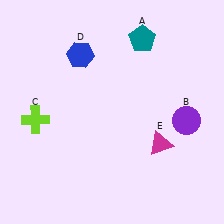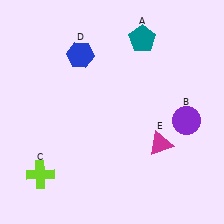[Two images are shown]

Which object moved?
The lime cross (C) moved down.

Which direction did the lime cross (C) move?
The lime cross (C) moved down.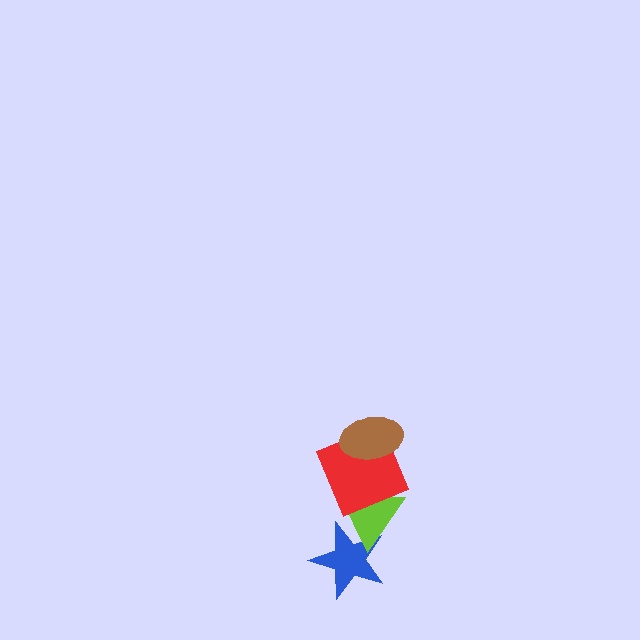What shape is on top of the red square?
The brown ellipse is on top of the red square.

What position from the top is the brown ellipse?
The brown ellipse is 1st from the top.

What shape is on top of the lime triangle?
The red square is on top of the lime triangle.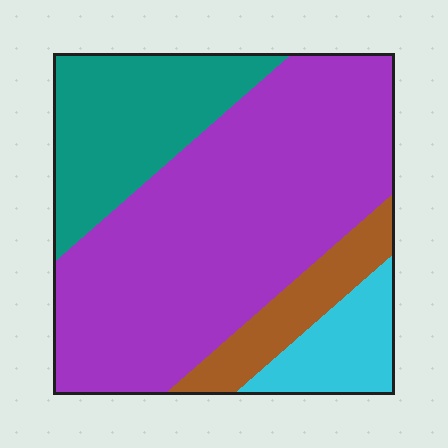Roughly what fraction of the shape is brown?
Brown takes up about one tenth (1/10) of the shape.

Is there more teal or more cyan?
Teal.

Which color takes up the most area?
Purple, at roughly 60%.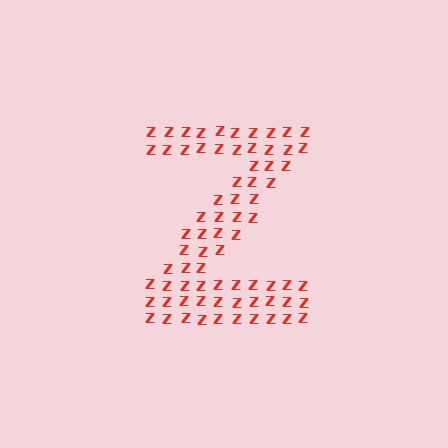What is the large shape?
The large shape is the letter Z.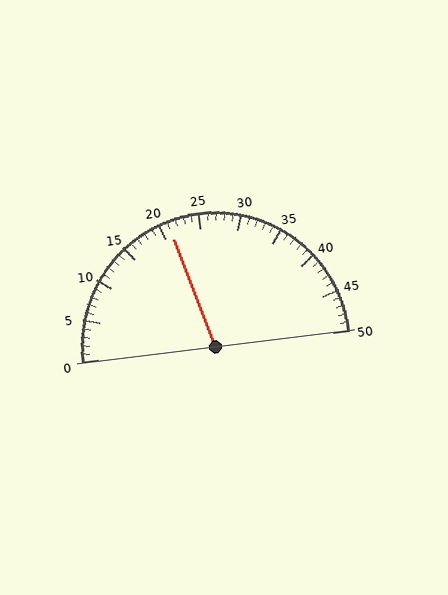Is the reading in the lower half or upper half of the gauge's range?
The reading is in the lower half of the range (0 to 50).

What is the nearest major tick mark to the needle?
The nearest major tick mark is 20.